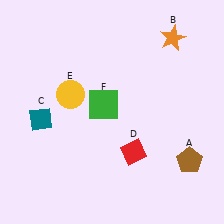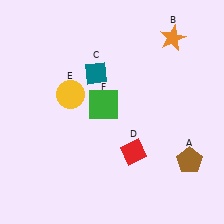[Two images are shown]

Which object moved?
The teal diamond (C) moved right.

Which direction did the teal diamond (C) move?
The teal diamond (C) moved right.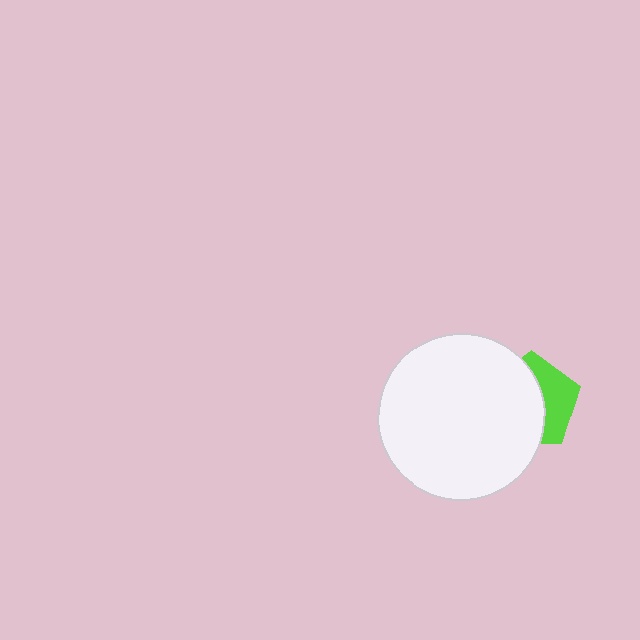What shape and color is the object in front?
The object in front is a white circle.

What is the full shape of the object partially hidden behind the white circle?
The partially hidden object is a lime pentagon.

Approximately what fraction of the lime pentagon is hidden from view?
Roughly 61% of the lime pentagon is hidden behind the white circle.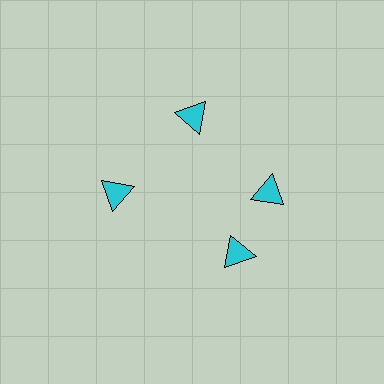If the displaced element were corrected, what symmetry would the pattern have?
It would have 4-fold rotational symmetry — the pattern would map onto itself every 90 degrees.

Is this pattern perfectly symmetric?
No. The 4 cyan triangles are arranged in a ring, but one element near the 6 o'clock position is rotated out of alignment along the ring, breaking the 4-fold rotational symmetry.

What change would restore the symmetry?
The symmetry would be restored by rotating it back into even spacing with its neighbors so that all 4 triangles sit at equal angles and equal distance from the center.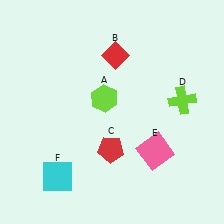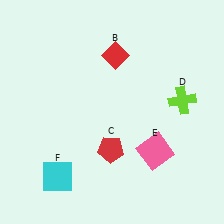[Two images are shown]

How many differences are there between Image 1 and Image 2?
There is 1 difference between the two images.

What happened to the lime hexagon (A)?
The lime hexagon (A) was removed in Image 2. It was in the top-left area of Image 1.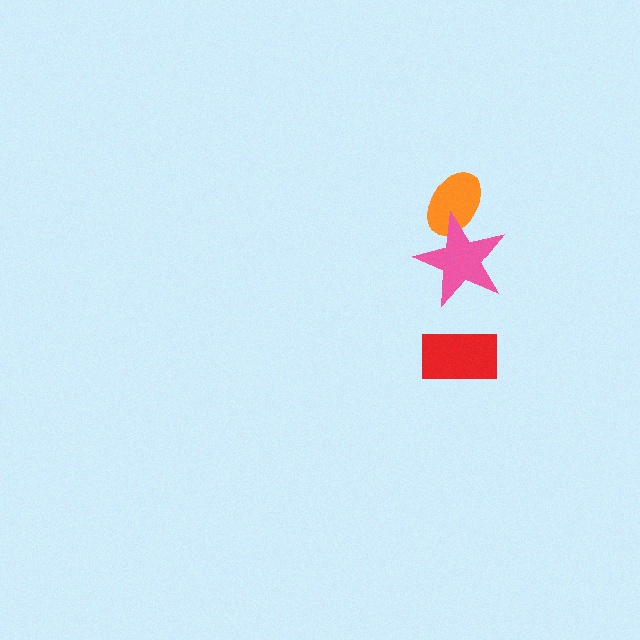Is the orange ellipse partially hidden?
Yes, it is partially covered by another shape.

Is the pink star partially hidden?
No, no other shape covers it.